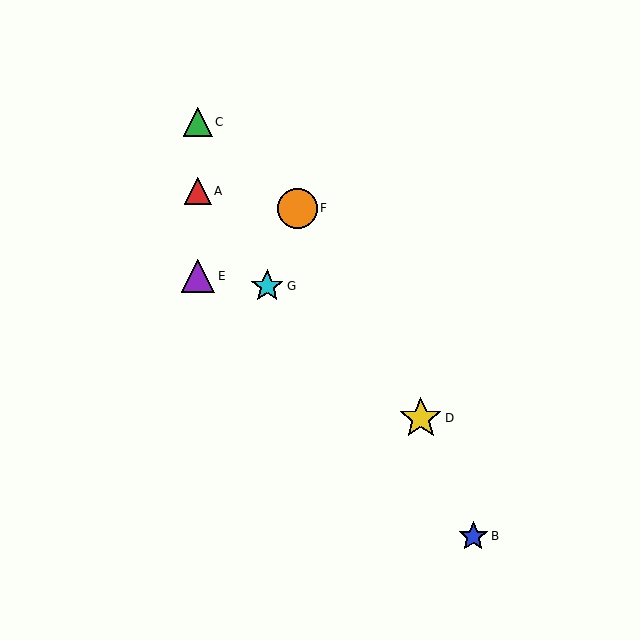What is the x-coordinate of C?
Object C is at x≈198.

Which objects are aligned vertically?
Objects A, C, E are aligned vertically.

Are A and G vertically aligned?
No, A is at x≈198 and G is at x≈267.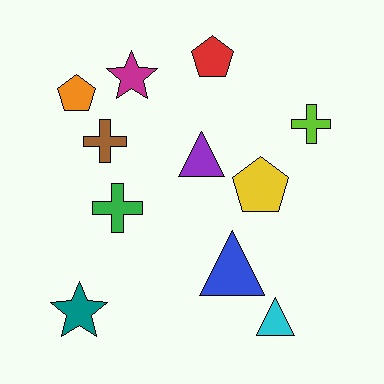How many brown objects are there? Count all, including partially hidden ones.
There is 1 brown object.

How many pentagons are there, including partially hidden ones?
There are 3 pentagons.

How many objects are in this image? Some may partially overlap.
There are 11 objects.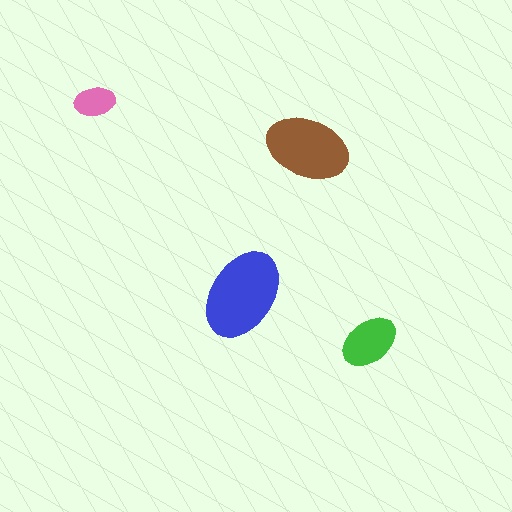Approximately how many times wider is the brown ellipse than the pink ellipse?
About 2 times wider.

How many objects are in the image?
There are 4 objects in the image.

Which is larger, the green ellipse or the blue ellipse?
The blue one.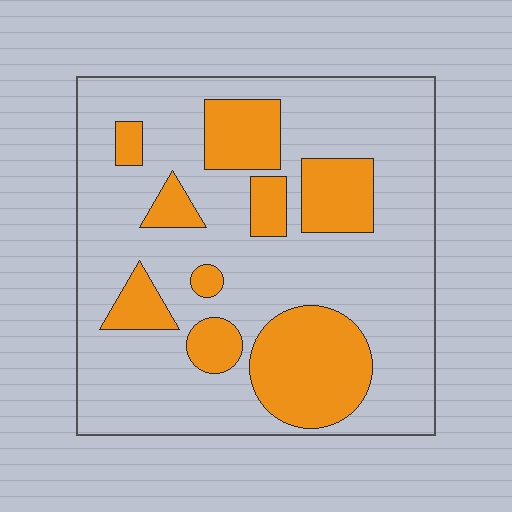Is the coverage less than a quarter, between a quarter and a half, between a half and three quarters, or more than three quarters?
Between a quarter and a half.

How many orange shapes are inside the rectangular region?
9.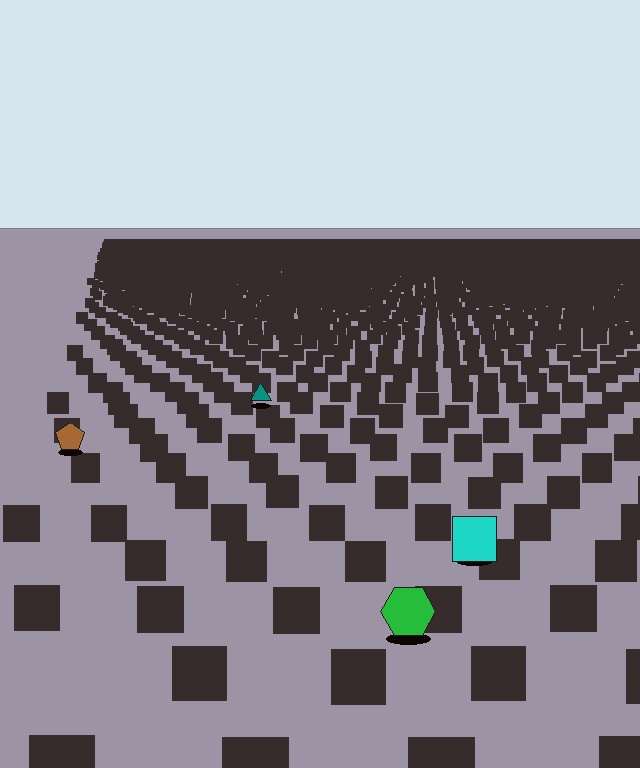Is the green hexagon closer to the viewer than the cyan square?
Yes. The green hexagon is closer — you can tell from the texture gradient: the ground texture is coarser near it.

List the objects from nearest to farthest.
From nearest to farthest: the green hexagon, the cyan square, the brown pentagon, the teal triangle.